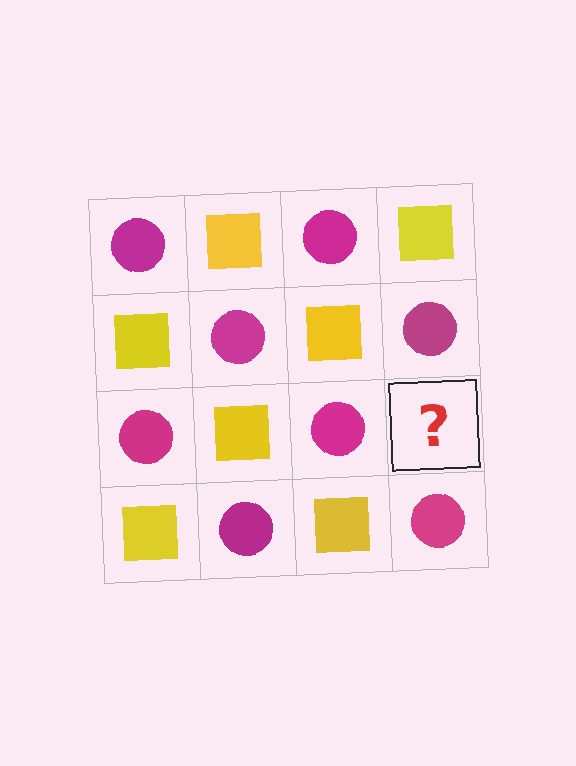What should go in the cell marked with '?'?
The missing cell should contain a yellow square.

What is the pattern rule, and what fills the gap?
The rule is that it alternates magenta circle and yellow square in a checkerboard pattern. The gap should be filled with a yellow square.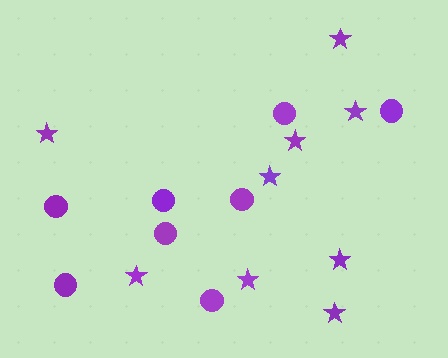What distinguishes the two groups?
There are 2 groups: one group of circles (8) and one group of stars (9).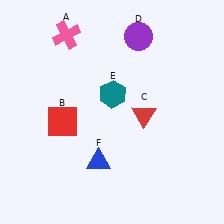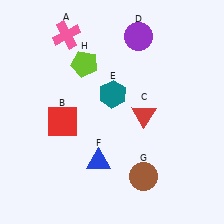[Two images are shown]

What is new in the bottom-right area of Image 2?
A brown circle (G) was added in the bottom-right area of Image 2.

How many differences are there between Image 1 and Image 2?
There are 2 differences between the two images.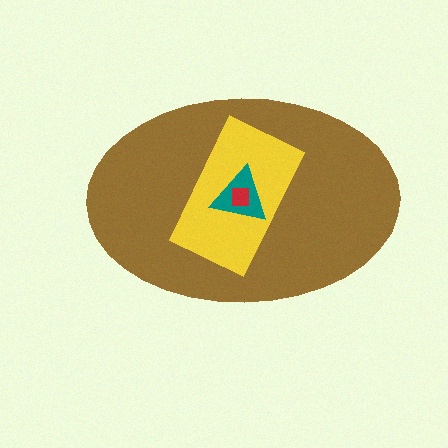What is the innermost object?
The red square.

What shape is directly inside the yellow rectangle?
The teal triangle.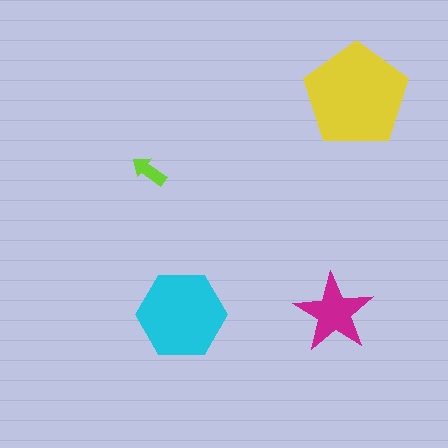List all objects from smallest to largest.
The lime arrow, the magenta star, the cyan hexagon, the yellow pentagon.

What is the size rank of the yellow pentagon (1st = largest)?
1st.